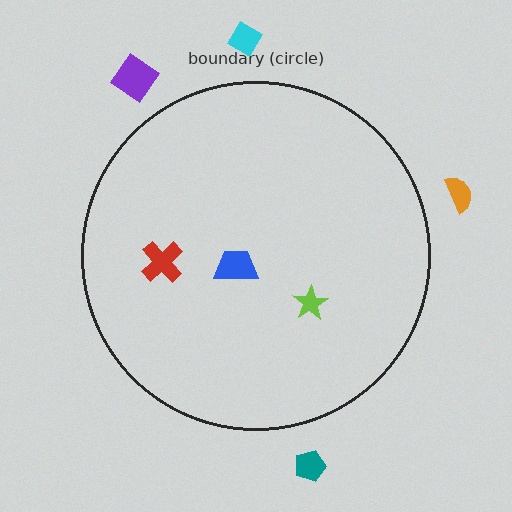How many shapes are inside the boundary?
3 inside, 4 outside.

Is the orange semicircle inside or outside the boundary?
Outside.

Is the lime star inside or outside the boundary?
Inside.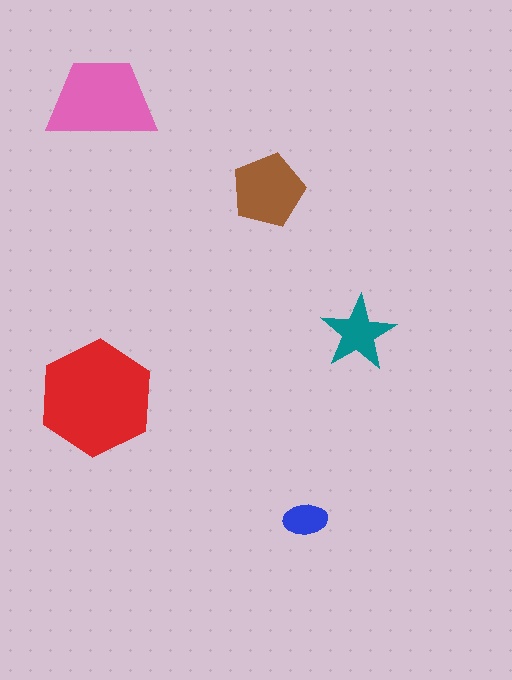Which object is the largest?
The red hexagon.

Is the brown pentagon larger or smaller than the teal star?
Larger.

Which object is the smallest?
The blue ellipse.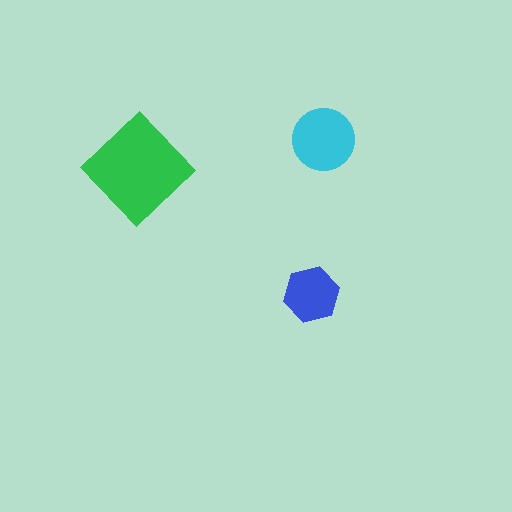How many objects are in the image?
There are 3 objects in the image.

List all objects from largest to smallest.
The green diamond, the cyan circle, the blue hexagon.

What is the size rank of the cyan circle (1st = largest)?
2nd.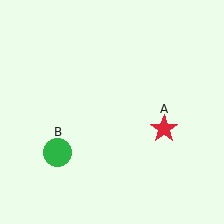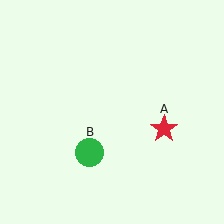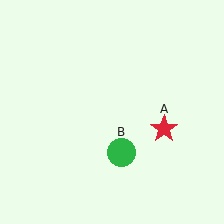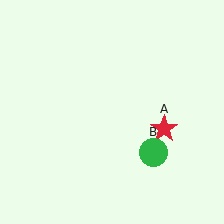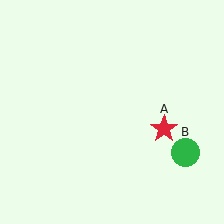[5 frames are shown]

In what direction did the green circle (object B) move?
The green circle (object B) moved right.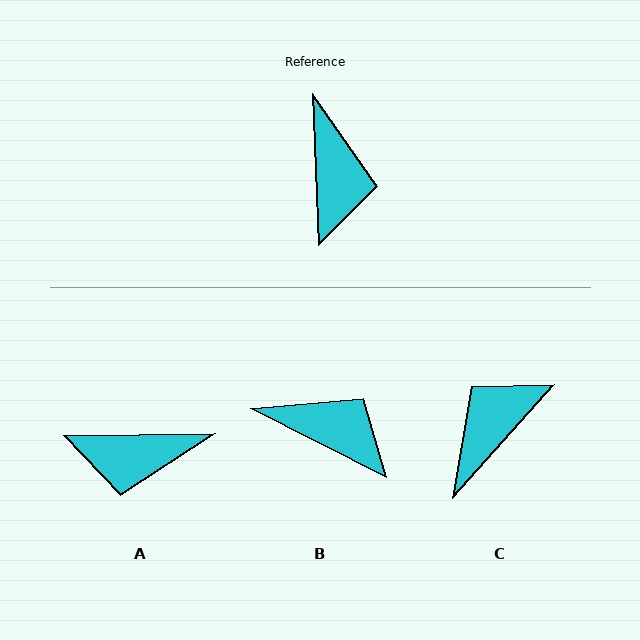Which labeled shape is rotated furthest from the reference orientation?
C, about 136 degrees away.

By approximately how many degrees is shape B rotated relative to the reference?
Approximately 60 degrees counter-clockwise.